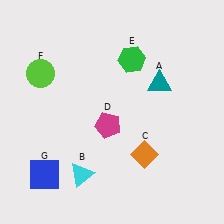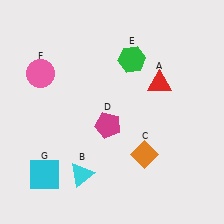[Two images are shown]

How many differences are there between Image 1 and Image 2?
There are 3 differences between the two images.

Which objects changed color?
A changed from teal to red. F changed from lime to pink. G changed from blue to cyan.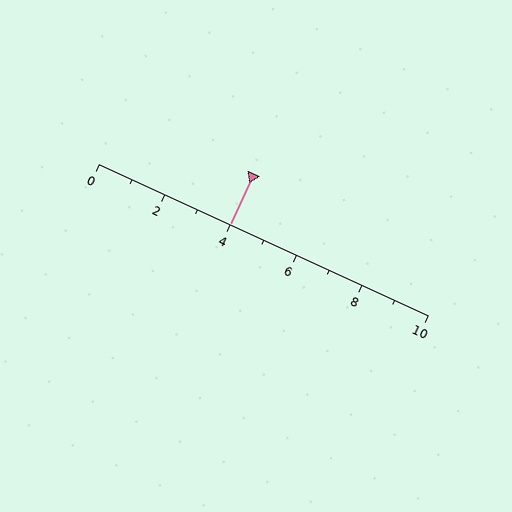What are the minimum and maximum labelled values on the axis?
The axis runs from 0 to 10.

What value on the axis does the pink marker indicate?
The marker indicates approximately 4.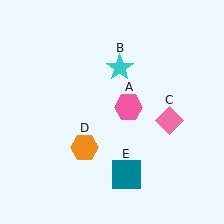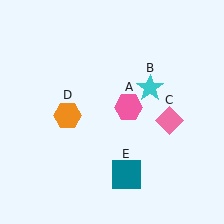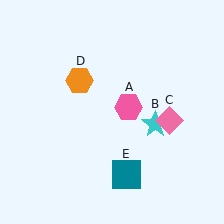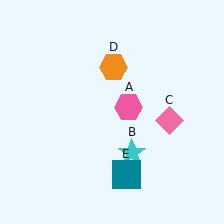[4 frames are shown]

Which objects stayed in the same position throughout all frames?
Pink hexagon (object A) and pink diamond (object C) and teal square (object E) remained stationary.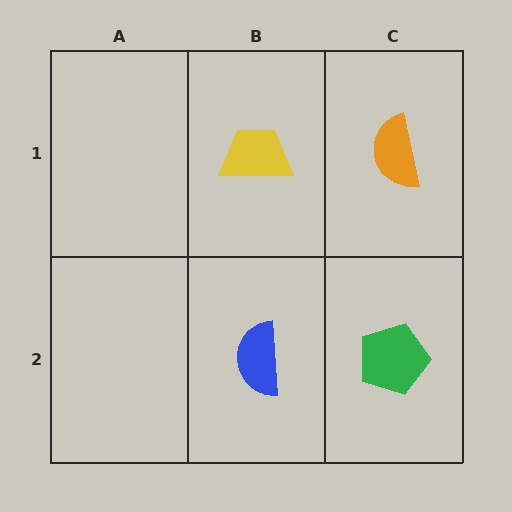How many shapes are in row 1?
2 shapes.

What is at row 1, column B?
A yellow trapezoid.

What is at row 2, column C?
A green pentagon.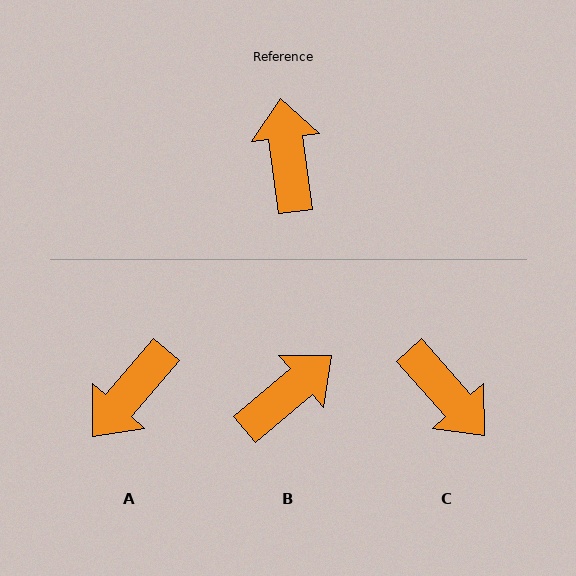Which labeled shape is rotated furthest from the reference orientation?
C, about 146 degrees away.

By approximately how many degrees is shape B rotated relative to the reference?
Approximately 57 degrees clockwise.